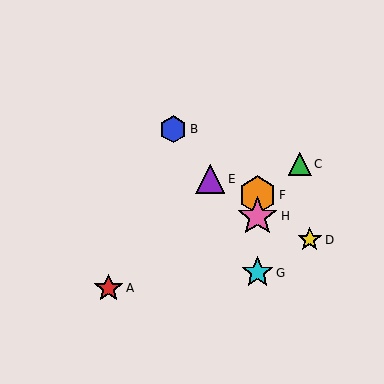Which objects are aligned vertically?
Objects F, G, H are aligned vertically.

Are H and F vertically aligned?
Yes, both are at x≈257.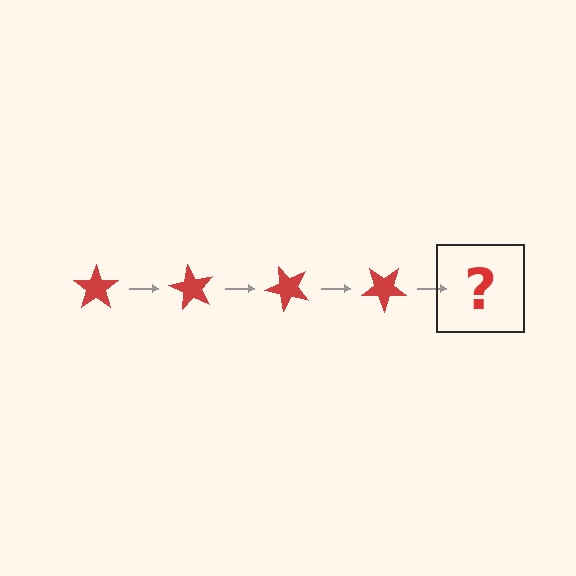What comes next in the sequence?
The next element should be a red star rotated 240 degrees.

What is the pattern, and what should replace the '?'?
The pattern is that the star rotates 60 degrees each step. The '?' should be a red star rotated 240 degrees.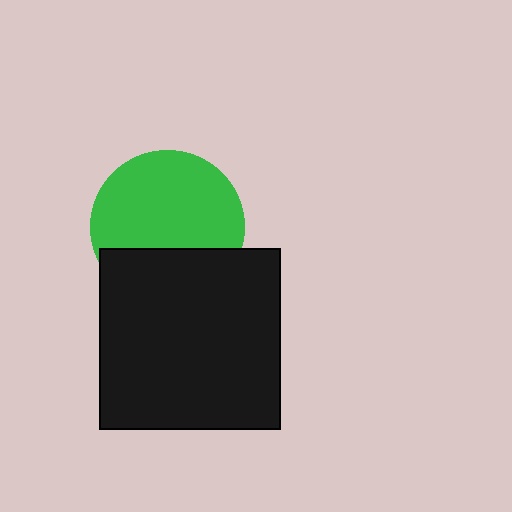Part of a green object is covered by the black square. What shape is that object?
It is a circle.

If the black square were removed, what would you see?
You would see the complete green circle.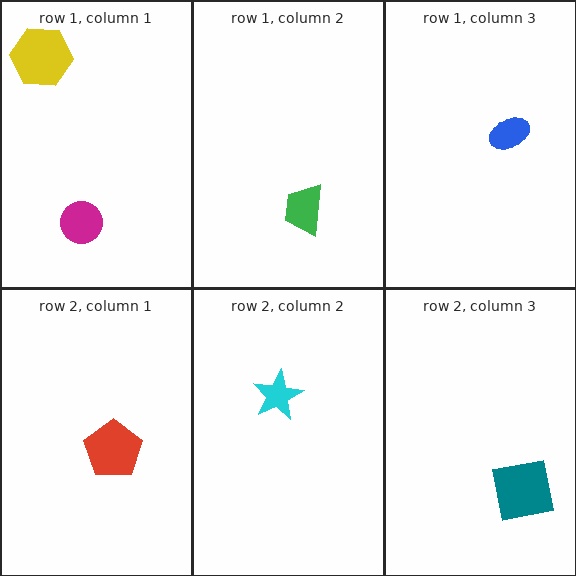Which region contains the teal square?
The row 2, column 3 region.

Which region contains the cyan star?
The row 2, column 2 region.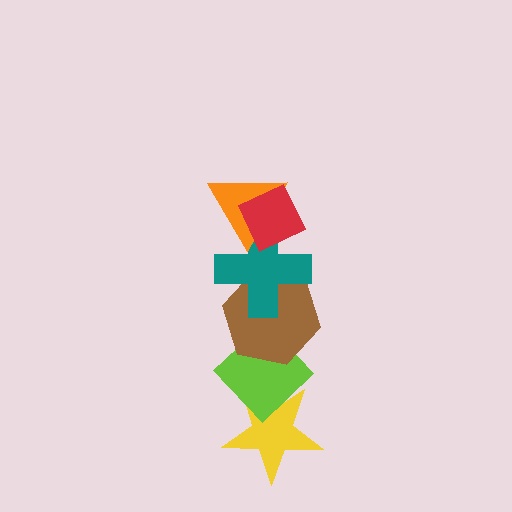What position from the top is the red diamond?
The red diamond is 1st from the top.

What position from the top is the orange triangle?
The orange triangle is 2nd from the top.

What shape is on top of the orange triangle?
The red diamond is on top of the orange triangle.